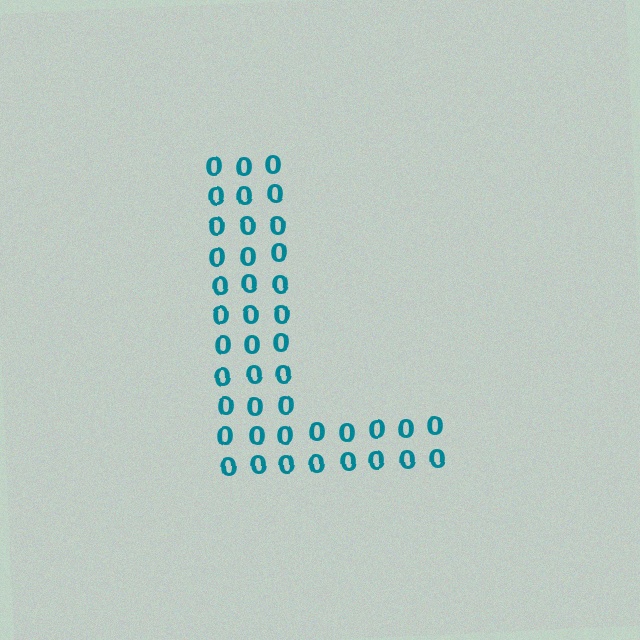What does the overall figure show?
The overall figure shows the letter L.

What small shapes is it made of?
It is made of small digit 0's.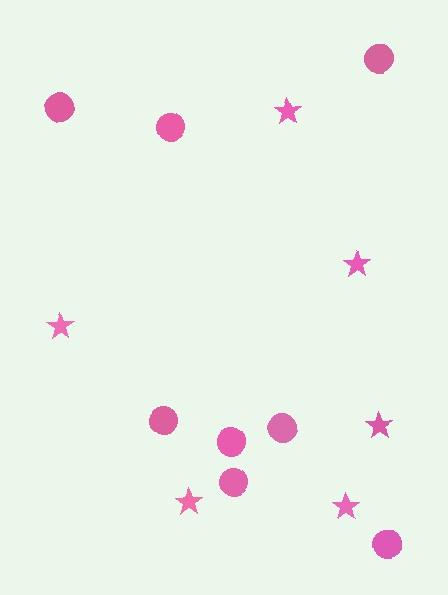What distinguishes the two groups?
There are 2 groups: one group of stars (6) and one group of circles (8).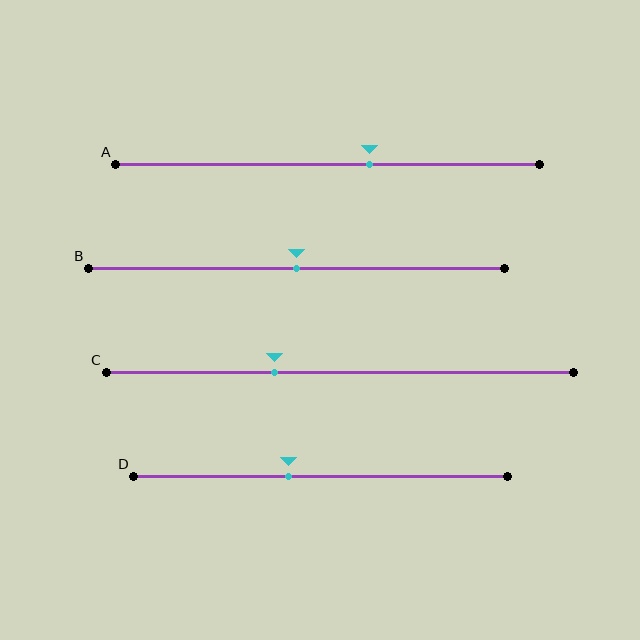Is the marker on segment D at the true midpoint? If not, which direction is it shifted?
No, the marker on segment D is shifted to the left by about 8% of the segment length.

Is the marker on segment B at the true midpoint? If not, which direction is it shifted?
Yes, the marker on segment B is at the true midpoint.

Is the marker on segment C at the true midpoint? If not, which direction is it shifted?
No, the marker on segment C is shifted to the left by about 14% of the segment length.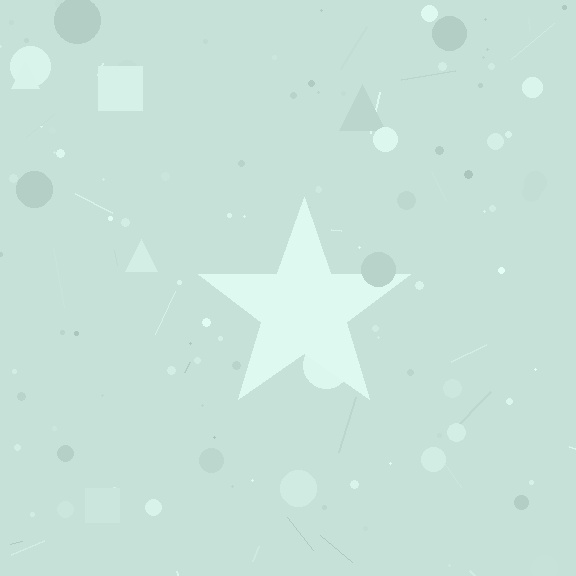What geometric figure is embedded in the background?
A star is embedded in the background.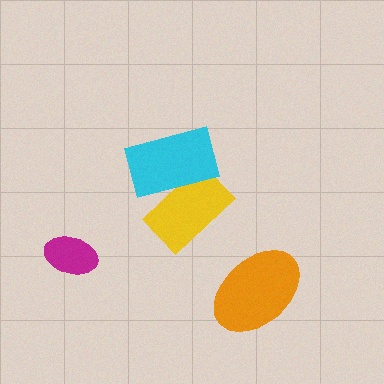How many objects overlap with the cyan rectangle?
1 object overlaps with the cyan rectangle.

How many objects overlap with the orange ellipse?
0 objects overlap with the orange ellipse.